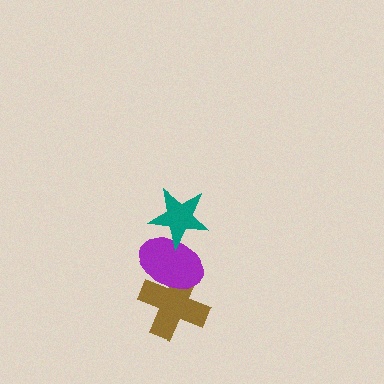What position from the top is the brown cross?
The brown cross is 3rd from the top.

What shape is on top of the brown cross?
The purple ellipse is on top of the brown cross.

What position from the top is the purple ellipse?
The purple ellipse is 2nd from the top.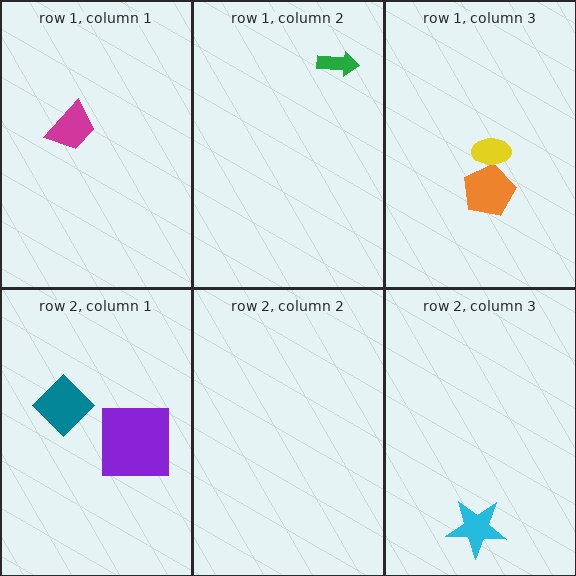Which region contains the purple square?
The row 2, column 1 region.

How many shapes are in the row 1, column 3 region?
2.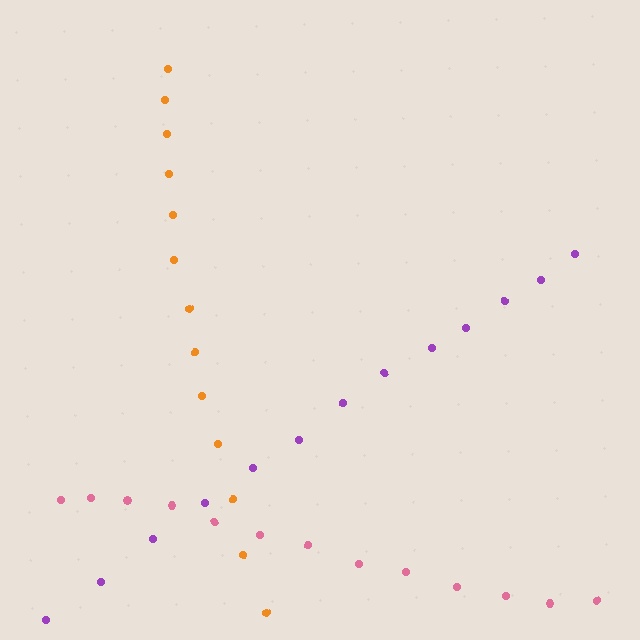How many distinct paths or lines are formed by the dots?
There are 3 distinct paths.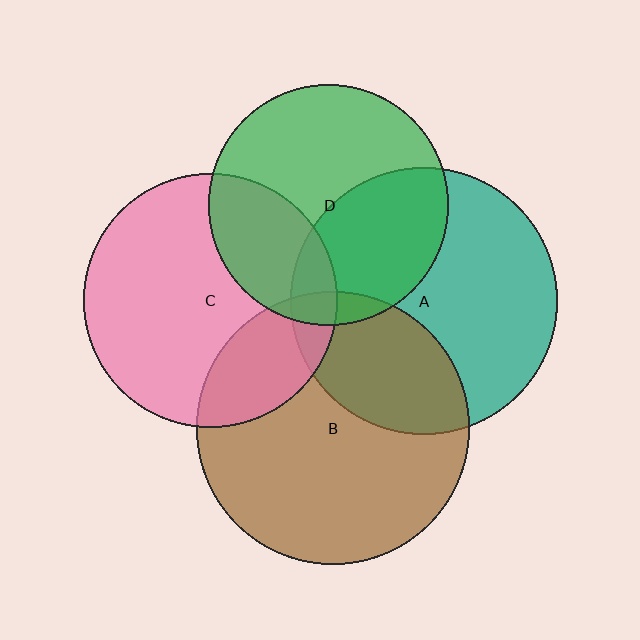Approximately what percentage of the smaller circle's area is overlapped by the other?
Approximately 10%.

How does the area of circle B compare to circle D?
Approximately 1.3 times.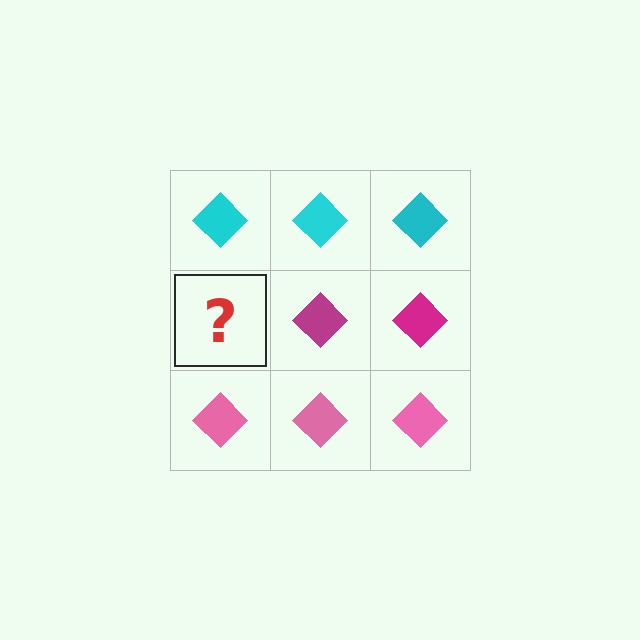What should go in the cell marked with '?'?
The missing cell should contain a magenta diamond.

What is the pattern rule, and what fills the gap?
The rule is that each row has a consistent color. The gap should be filled with a magenta diamond.